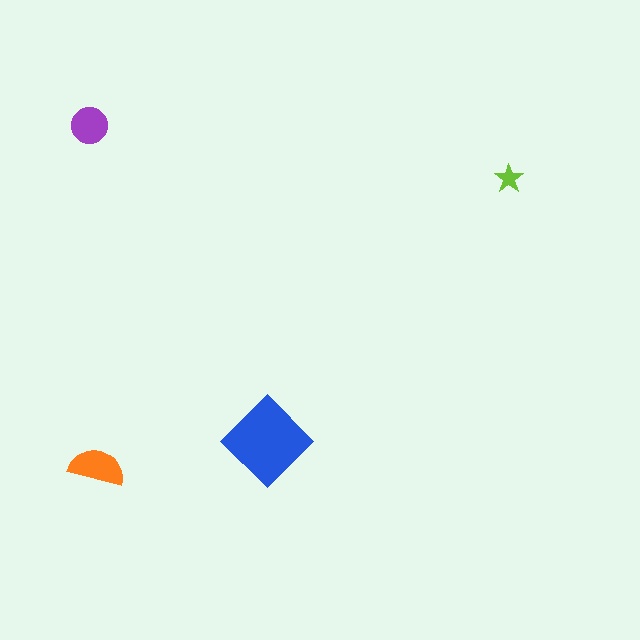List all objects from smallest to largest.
The lime star, the purple circle, the orange semicircle, the blue diamond.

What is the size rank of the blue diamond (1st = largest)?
1st.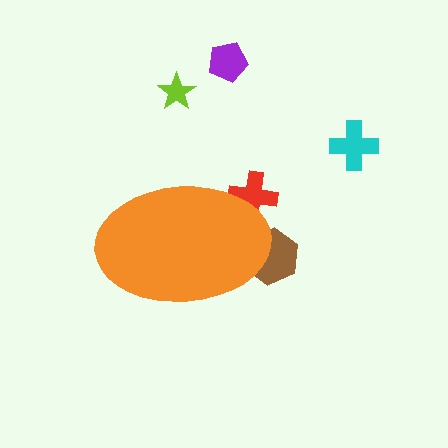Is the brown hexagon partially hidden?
Yes, the brown hexagon is partially hidden behind the orange ellipse.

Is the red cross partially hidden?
Yes, the red cross is partially hidden behind the orange ellipse.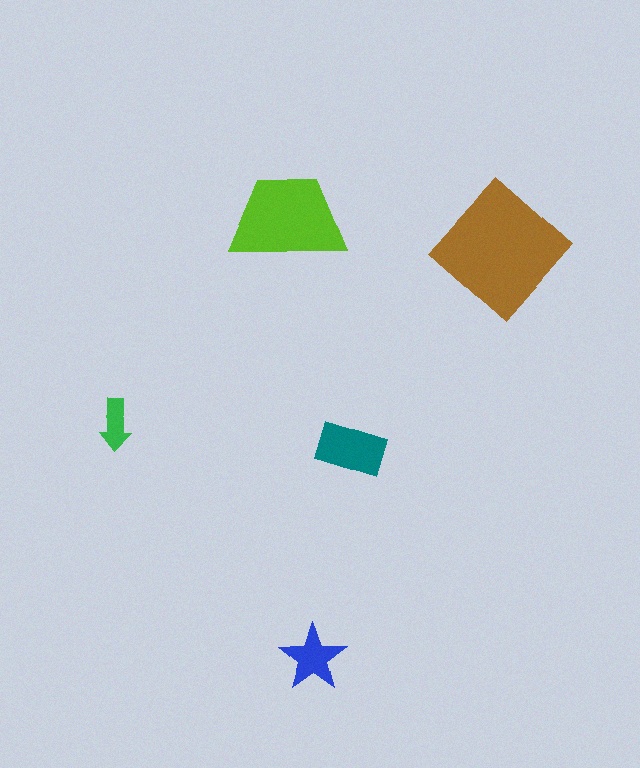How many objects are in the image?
There are 5 objects in the image.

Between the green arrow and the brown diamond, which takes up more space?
The brown diamond.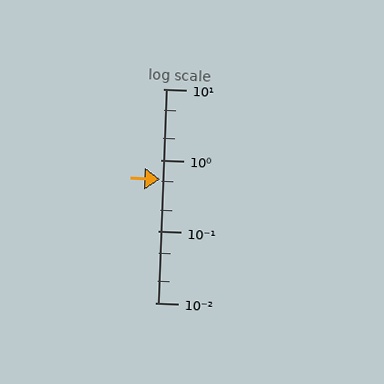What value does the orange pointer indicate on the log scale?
The pointer indicates approximately 0.54.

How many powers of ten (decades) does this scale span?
The scale spans 3 decades, from 0.01 to 10.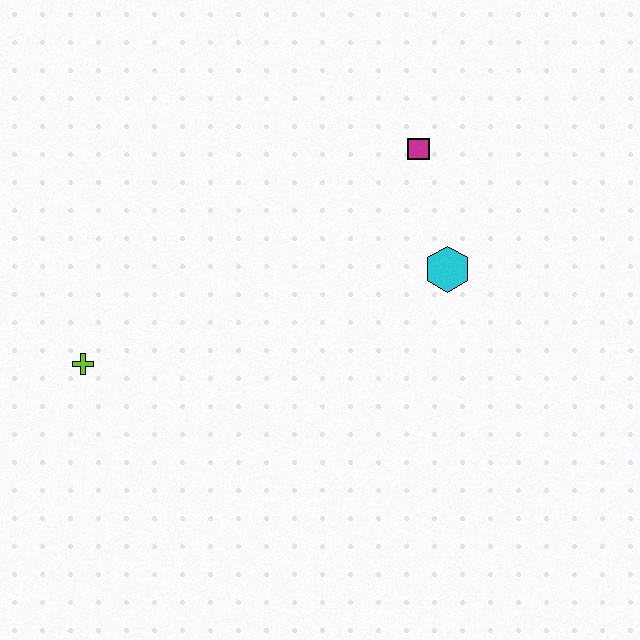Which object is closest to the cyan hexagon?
The magenta square is closest to the cyan hexagon.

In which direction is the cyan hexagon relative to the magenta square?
The cyan hexagon is below the magenta square.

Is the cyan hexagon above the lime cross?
Yes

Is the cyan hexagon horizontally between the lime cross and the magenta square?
No